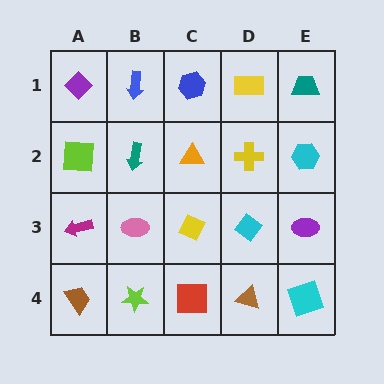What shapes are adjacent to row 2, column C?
A blue hexagon (row 1, column C), a yellow diamond (row 3, column C), a teal arrow (row 2, column B), a yellow cross (row 2, column D).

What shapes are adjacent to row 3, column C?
An orange triangle (row 2, column C), a red square (row 4, column C), a pink ellipse (row 3, column B), a cyan diamond (row 3, column D).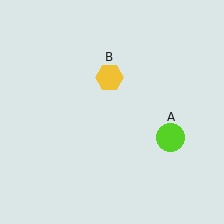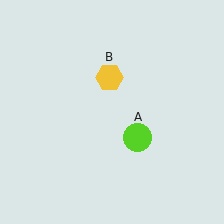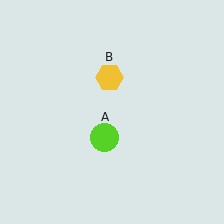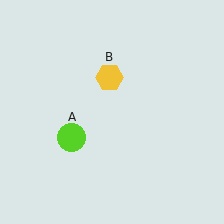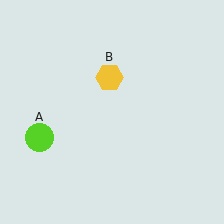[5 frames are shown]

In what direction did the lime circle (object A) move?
The lime circle (object A) moved left.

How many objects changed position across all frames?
1 object changed position: lime circle (object A).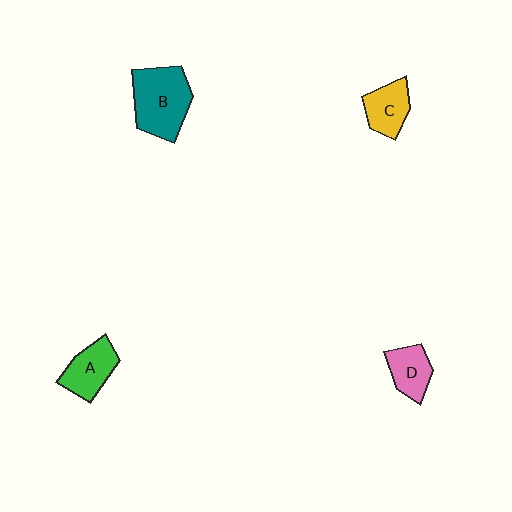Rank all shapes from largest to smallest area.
From largest to smallest: B (teal), A (green), C (yellow), D (pink).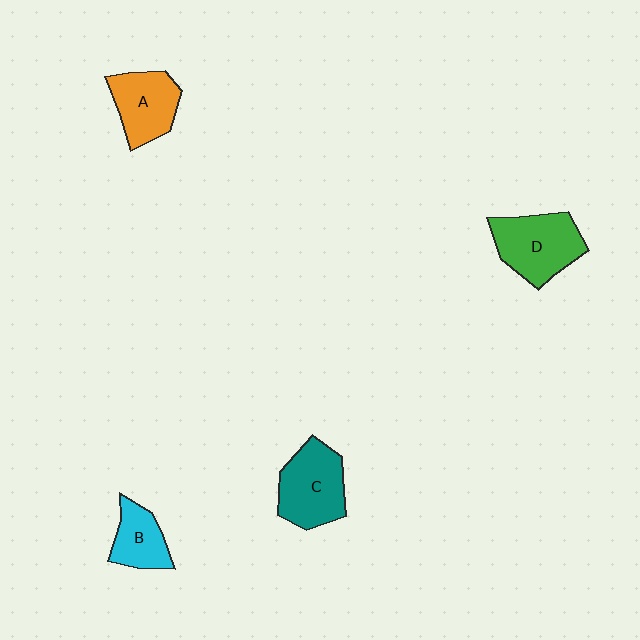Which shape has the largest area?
Shape D (green).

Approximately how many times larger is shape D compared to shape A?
Approximately 1.2 times.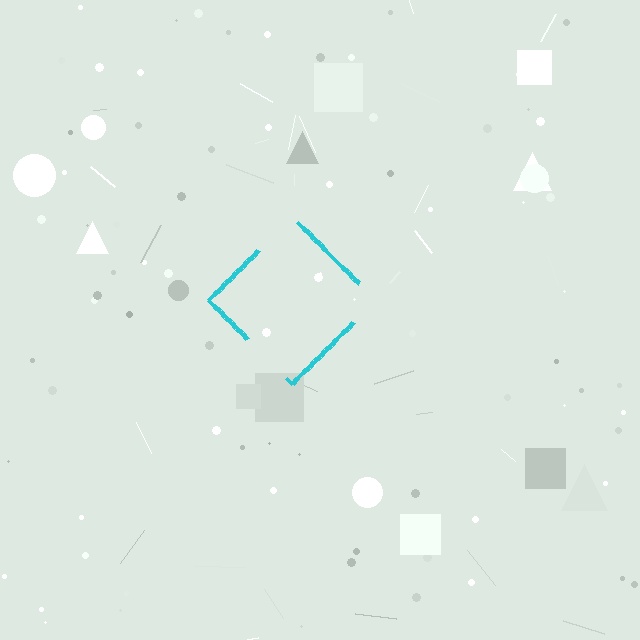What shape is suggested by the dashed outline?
The dashed outline suggests a diamond.